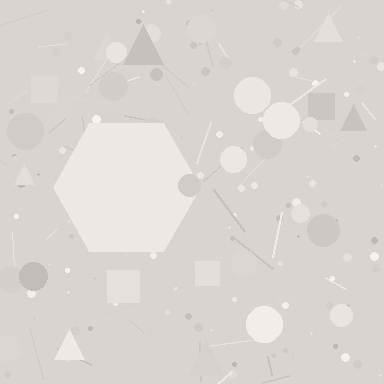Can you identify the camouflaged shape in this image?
The camouflaged shape is a hexagon.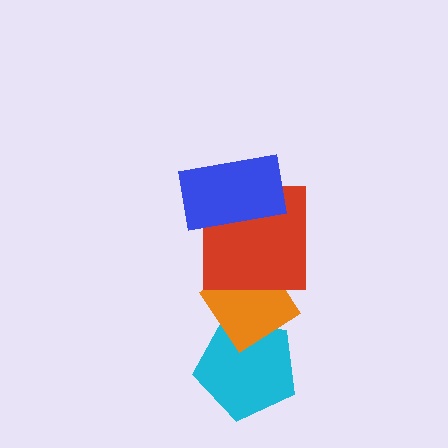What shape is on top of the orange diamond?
The red square is on top of the orange diamond.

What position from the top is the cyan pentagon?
The cyan pentagon is 4th from the top.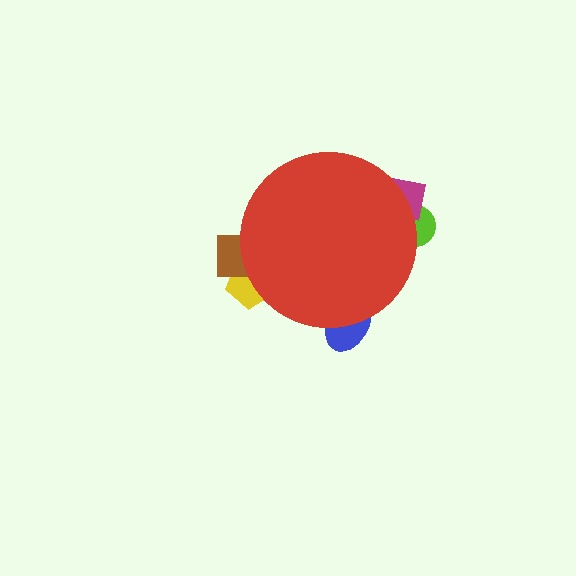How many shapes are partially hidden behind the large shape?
5 shapes are partially hidden.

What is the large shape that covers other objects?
A red circle.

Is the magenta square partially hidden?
Yes, the magenta square is partially hidden behind the red circle.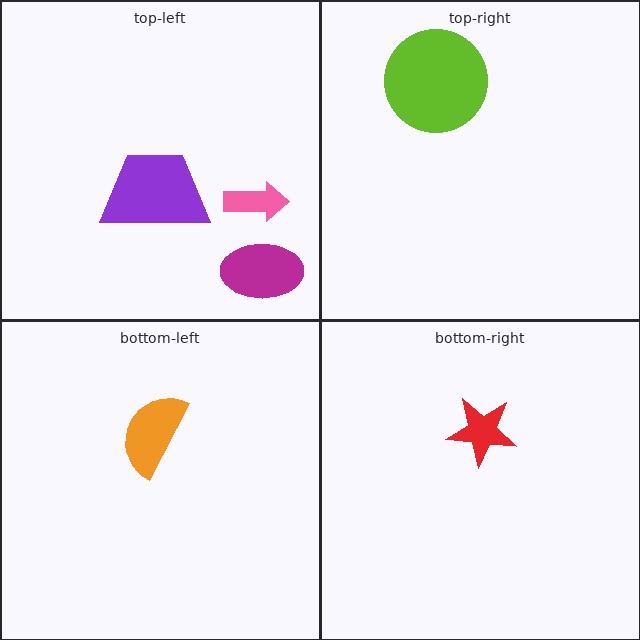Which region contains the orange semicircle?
The bottom-left region.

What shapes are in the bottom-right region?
The red star.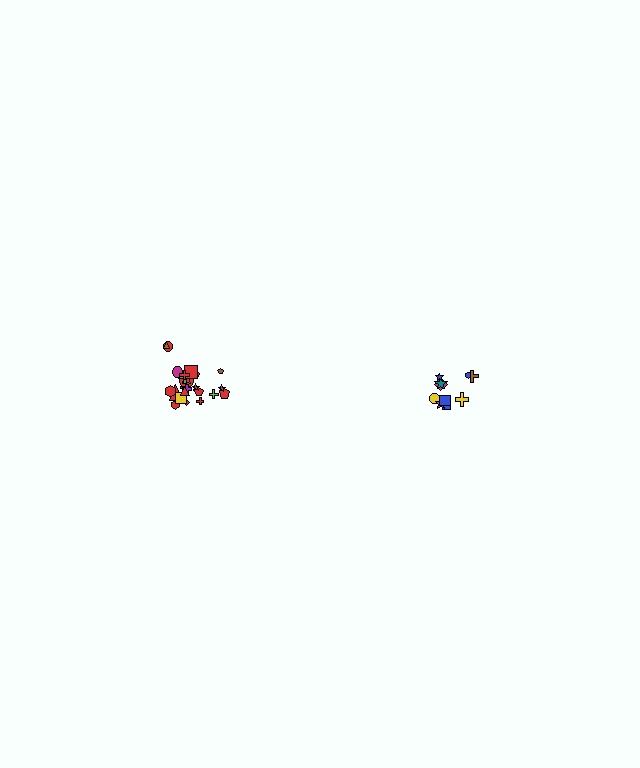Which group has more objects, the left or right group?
The left group.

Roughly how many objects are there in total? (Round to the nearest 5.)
Roughly 35 objects in total.